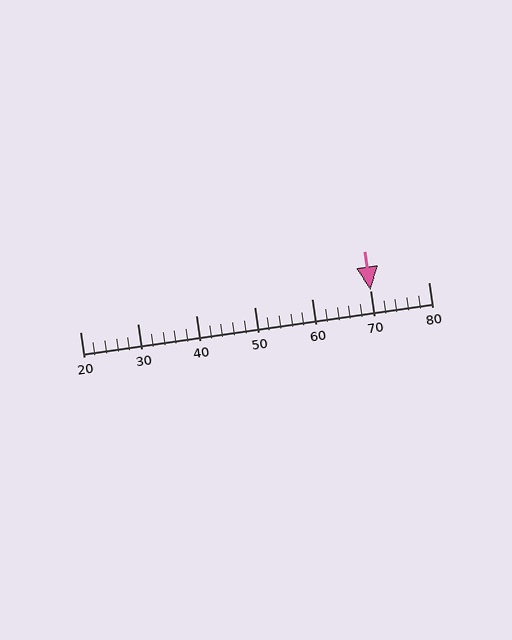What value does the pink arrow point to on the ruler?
The pink arrow points to approximately 70.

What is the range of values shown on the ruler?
The ruler shows values from 20 to 80.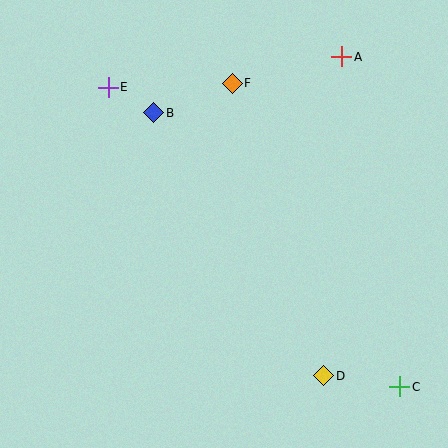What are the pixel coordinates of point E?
Point E is at (108, 87).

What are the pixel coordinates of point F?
Point F is at (232, 83).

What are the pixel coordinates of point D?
Point D is at (324, 376).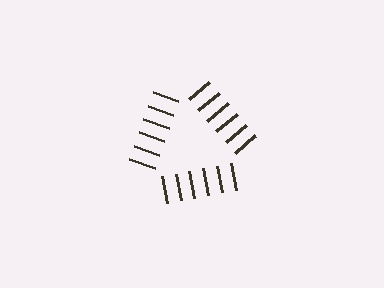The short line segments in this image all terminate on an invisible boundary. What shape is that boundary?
An illusory triangle — the line segments terminate on its edges but no continuous stroke is drawn.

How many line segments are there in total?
18 — 6 along each of the 3 edges.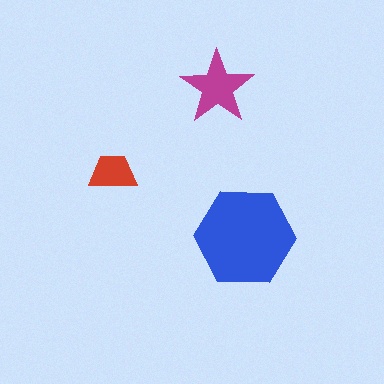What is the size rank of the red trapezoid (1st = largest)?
3rd.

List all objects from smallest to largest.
The red trapezoid, the magenta star, the blue hexagon.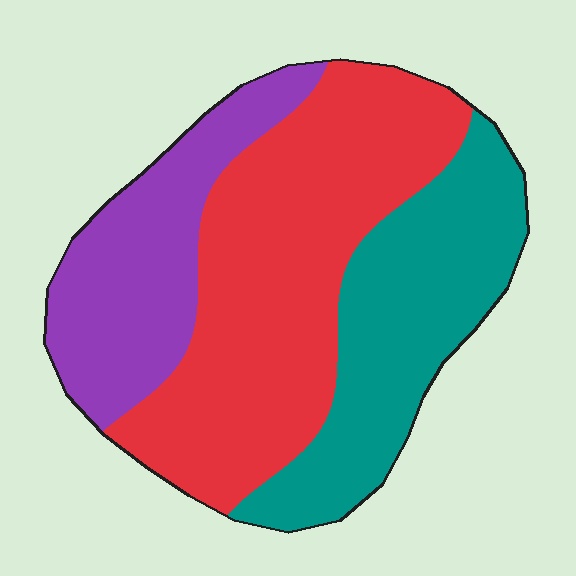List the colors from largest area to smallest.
From largest to smallest: red, teal, purple.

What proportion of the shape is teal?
Teal takes up about one third (1/3) of the shape.